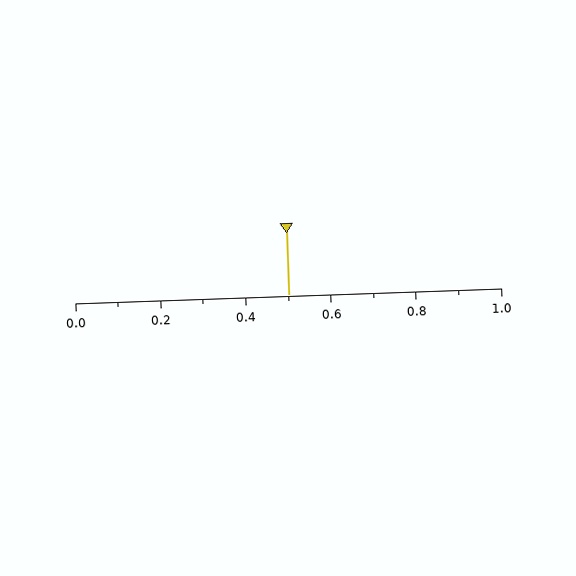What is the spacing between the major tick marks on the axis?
The major ticks are spaced 0.2 apart.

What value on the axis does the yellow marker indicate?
The marker indicates approximately 0.5.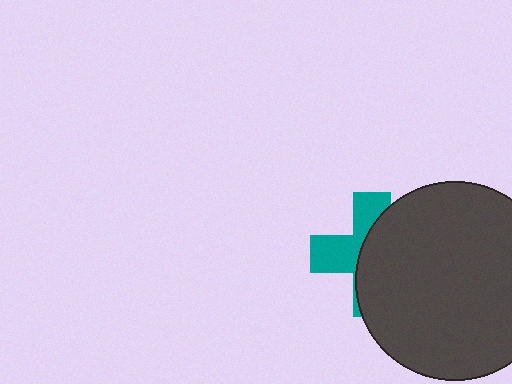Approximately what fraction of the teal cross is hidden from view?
Roughly 60% of the teal cross is hidden behind the dark gray circle.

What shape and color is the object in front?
The object in front is a dark gray circle.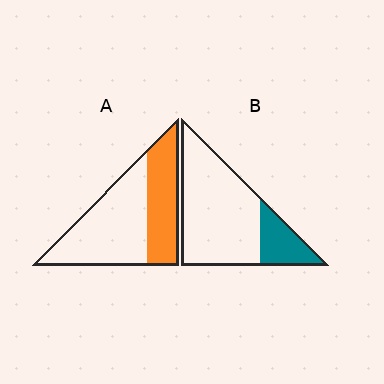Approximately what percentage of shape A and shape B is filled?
A is approximately 40% and B is approximately 20%.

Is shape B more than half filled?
No.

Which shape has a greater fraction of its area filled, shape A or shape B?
Shape A.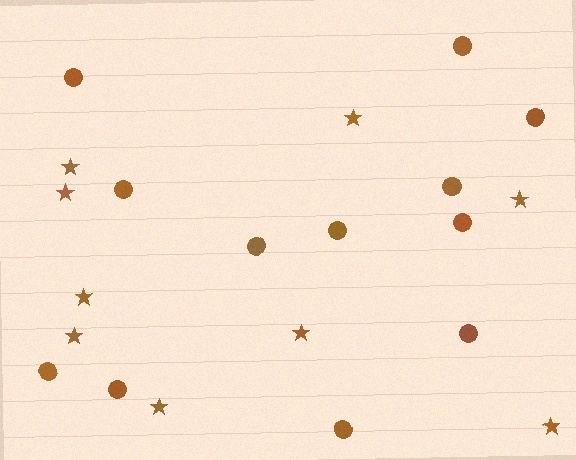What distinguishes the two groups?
There are 2 groups: one group of stars (9) and one group of circles (12).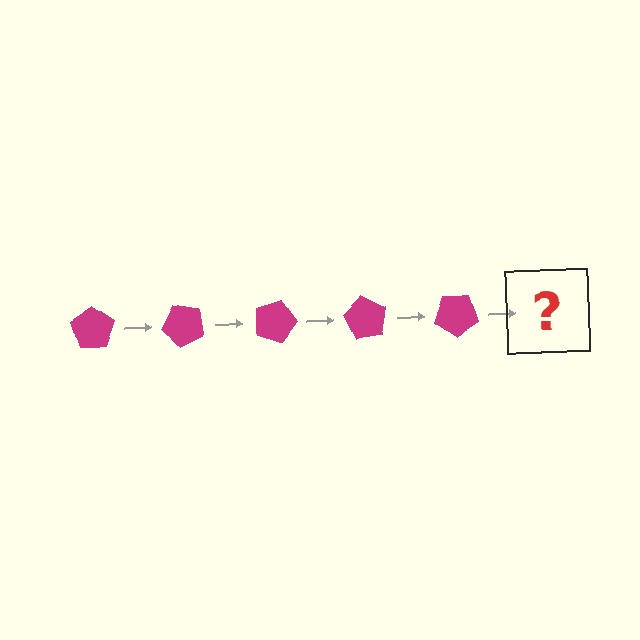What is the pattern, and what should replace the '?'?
The pattern is that the pentagon rotates 45 degrees each step. The '?' should be a magenta pentagon rotated 225 degrees.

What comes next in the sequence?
The next element should be a magenta pentagon rotated 225 degrees.